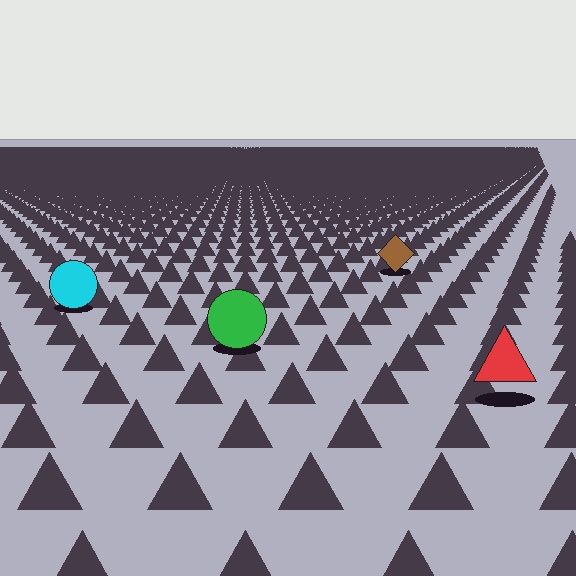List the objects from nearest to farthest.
From nearest to farthest: the red triangle, the green circle, the cyan circle, the brown diamond.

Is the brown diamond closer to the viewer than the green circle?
No. The green circle is closer — you can tell from the texture gradient: the ground texture is coarser near it.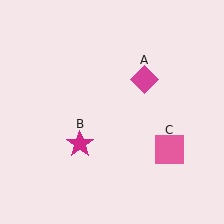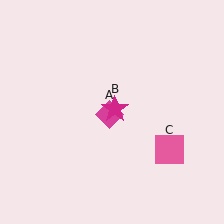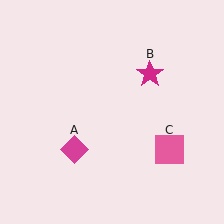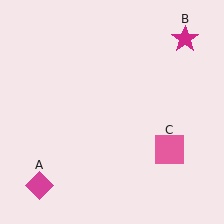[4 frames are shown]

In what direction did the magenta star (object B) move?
The magenta star (object B) moved up and to the right.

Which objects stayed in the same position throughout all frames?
Pink square (object C) remained stationary.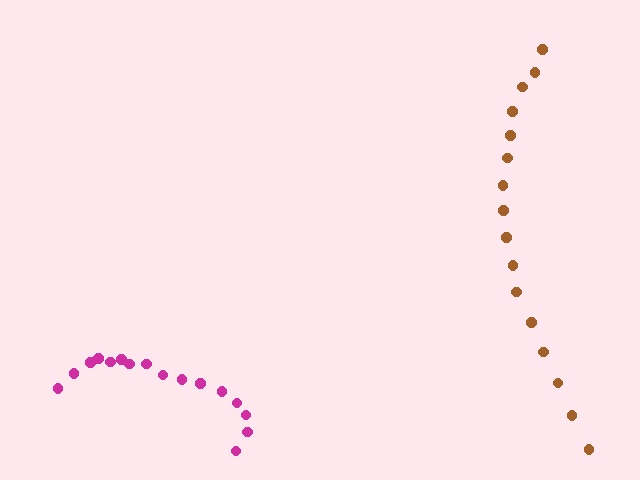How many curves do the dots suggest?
There are 2 distinct paths.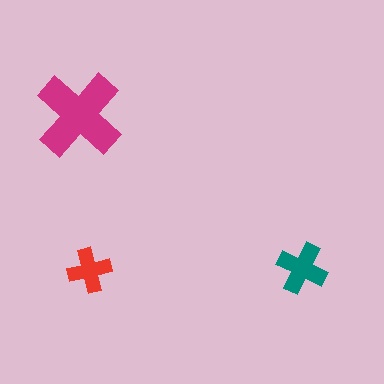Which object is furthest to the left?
The magenta cross is leftmost.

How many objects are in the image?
There are 3 objects in the image.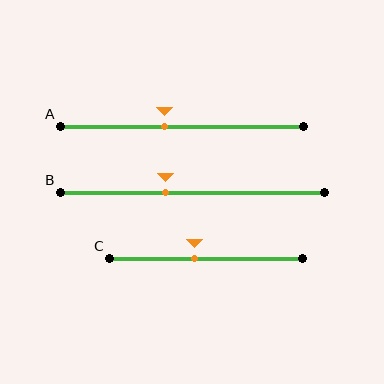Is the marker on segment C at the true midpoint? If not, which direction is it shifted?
No, the marker on segment C is shifted to the left by about 6% of the segment length.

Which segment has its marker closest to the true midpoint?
Segment C has its marker closest to the true midpoint.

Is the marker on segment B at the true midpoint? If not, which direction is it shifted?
No, the marker on segment B is shifted to the left by about 10% of the segment length.